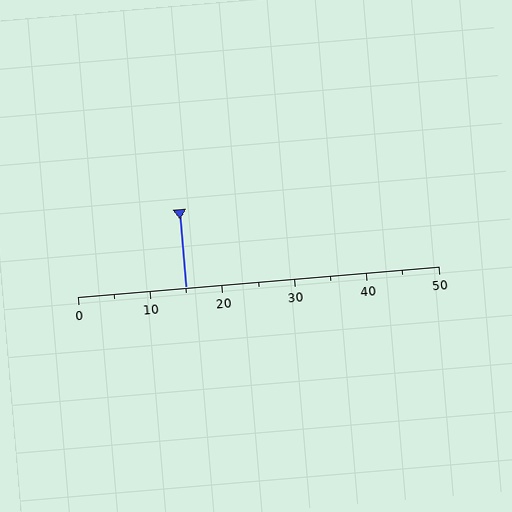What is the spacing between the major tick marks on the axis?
The major ticks are spaced 10 apart.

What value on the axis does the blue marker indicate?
The marker indicates approximately 15.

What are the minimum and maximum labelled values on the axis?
The axis runs from 0 to 50.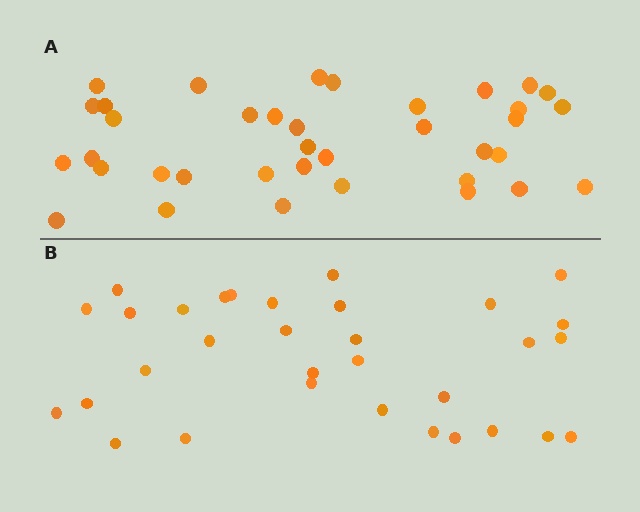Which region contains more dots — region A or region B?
Region A (the top region) has more dots.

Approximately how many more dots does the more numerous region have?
Region A has about 5 more dots than region B.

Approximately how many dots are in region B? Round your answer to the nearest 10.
About 30 dots. (The exact count is 32, which rounds to 30.)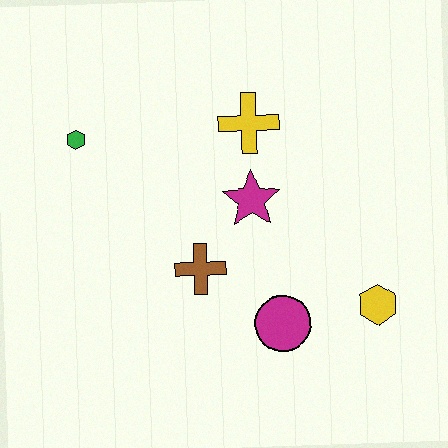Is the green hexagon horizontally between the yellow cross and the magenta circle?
No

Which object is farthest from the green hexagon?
The yellow hexagon is farthest from the green hexagon.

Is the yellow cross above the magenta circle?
Yes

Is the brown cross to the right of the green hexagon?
Yes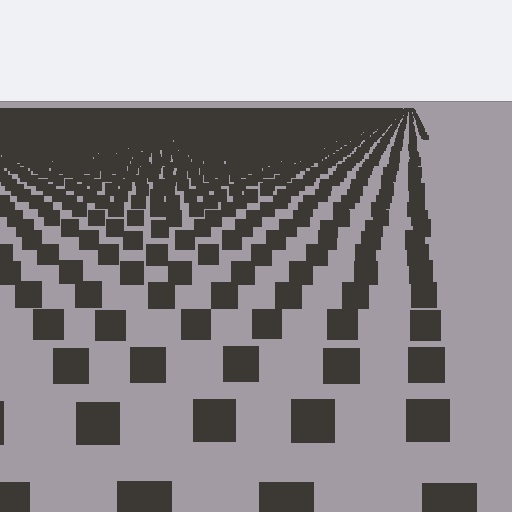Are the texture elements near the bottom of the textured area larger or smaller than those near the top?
Larger. Near the bottom, elements are closer to the viewer and appear at a bigger on-screen size.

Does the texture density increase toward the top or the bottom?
Density increases toward the top.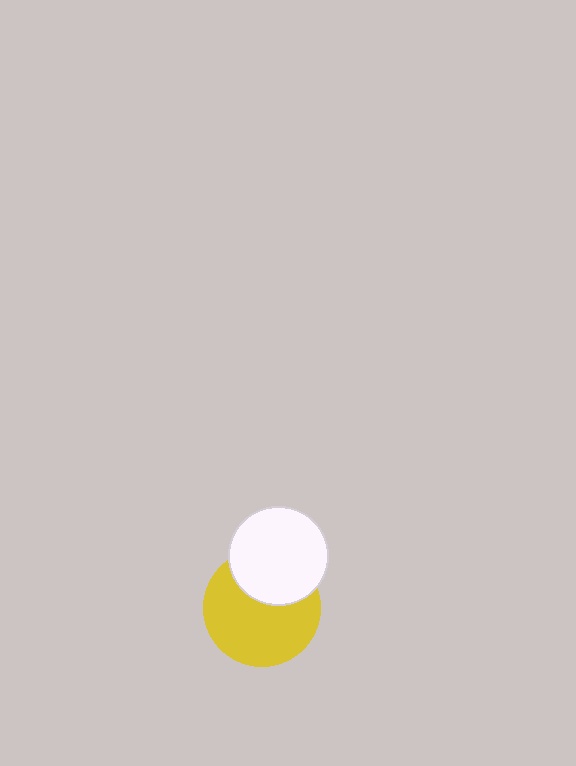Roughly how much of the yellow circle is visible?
Most of it is visible (roughly 67%).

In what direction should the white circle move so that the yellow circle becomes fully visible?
The white circle should move up. That is the shortest direction to clear the overlap and leave the yellow circle fully visible.